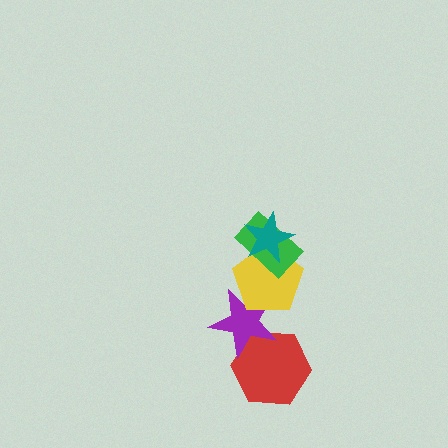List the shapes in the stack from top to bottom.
From top to bottom: the teal star, the green rectangle, the yellow pentagon, the purple star, the red hexagon.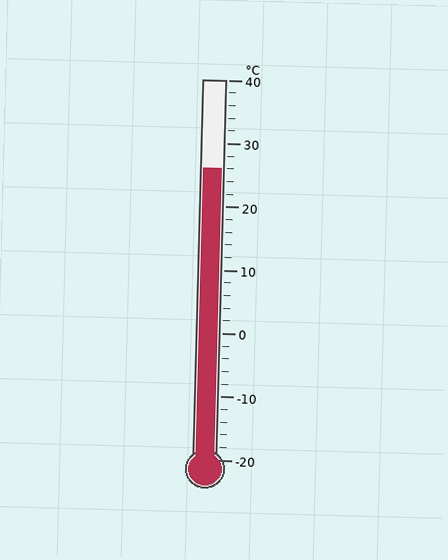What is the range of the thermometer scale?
The thermometer scale ranges from -20°C to 40°C.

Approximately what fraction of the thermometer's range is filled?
The thermometer is filled to approximately 75% of its range.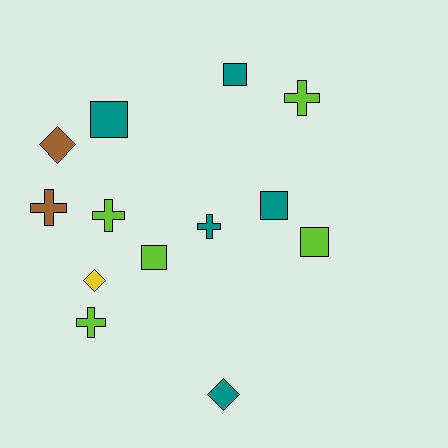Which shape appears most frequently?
Cross, with 5 objects.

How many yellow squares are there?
There are no yellow squares.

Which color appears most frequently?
Lime, with 5 objects.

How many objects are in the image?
There are 13 objects.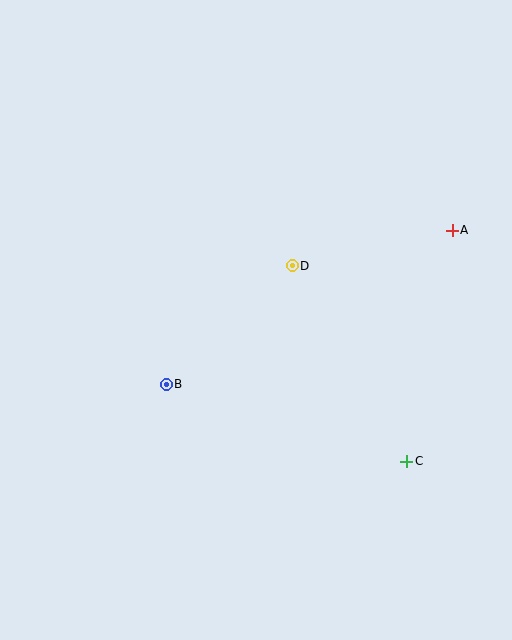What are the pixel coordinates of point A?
Point A is at (452, 230).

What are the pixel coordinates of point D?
Point D is at (292, 266).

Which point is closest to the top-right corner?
Point A is closest to the top-right corner.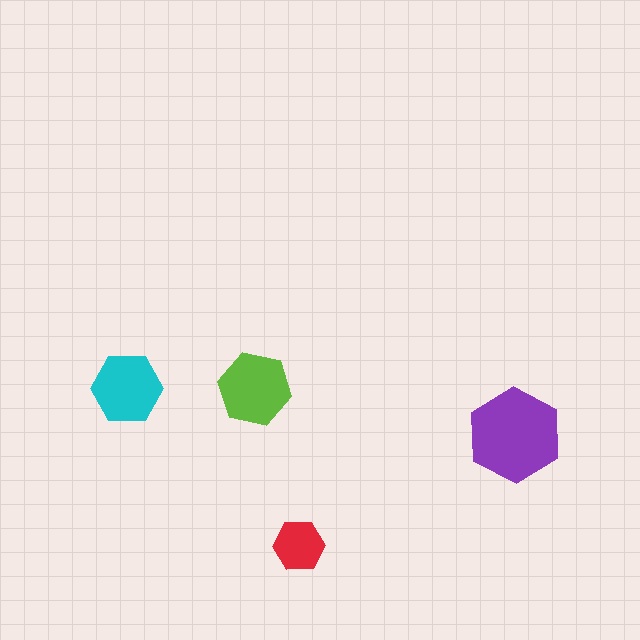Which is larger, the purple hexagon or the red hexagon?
The purple one.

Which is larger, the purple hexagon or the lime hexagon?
The purple one.